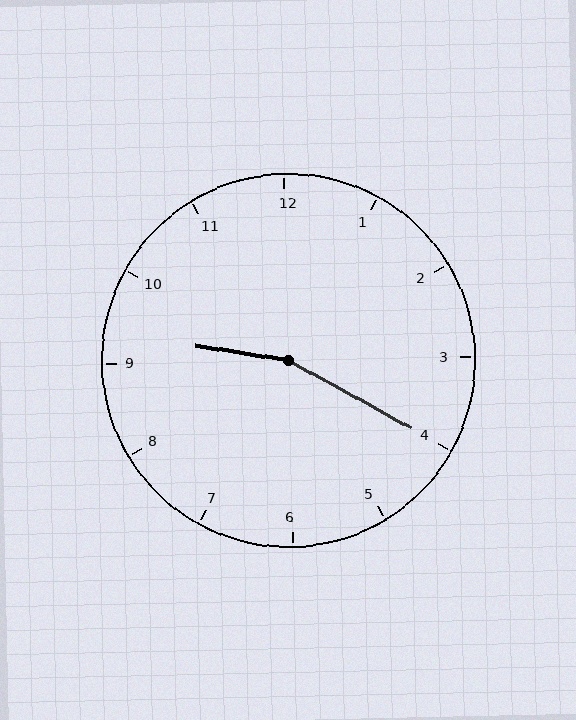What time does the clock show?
9:20.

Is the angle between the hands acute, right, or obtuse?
It is obtuse.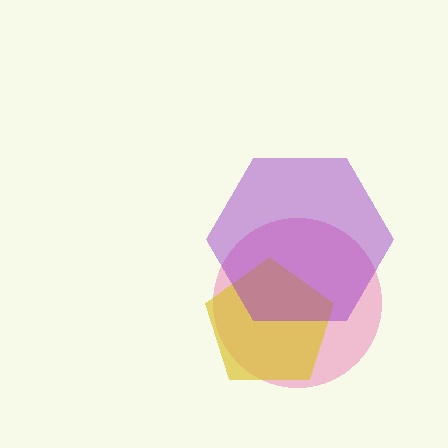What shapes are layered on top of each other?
The layered shapes are: a pink circle, a yellow pentagon, a purple hexagon.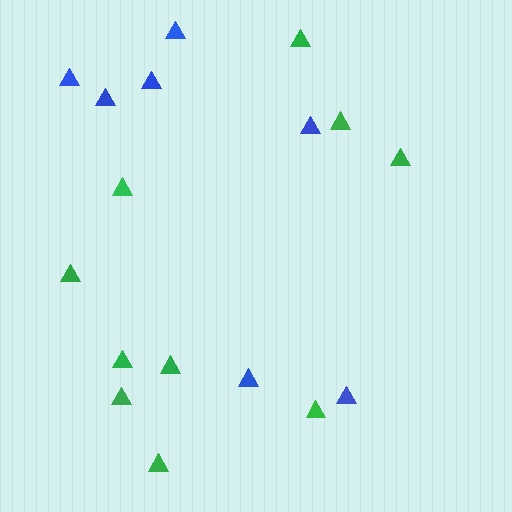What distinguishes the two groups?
There are 2 groups: one group of blue triangles (7) and one group of green triangles (10).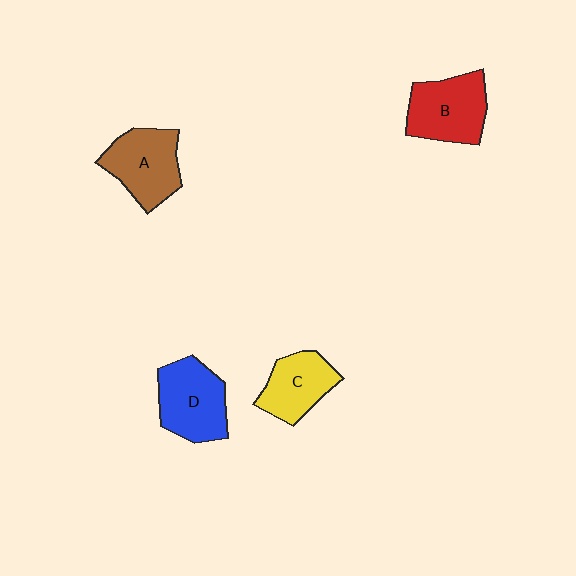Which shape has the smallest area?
Shape C (yellow).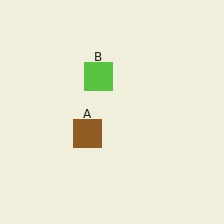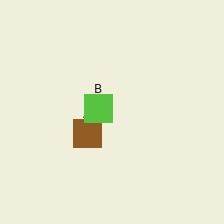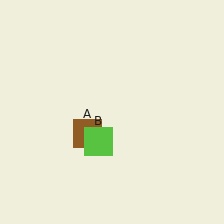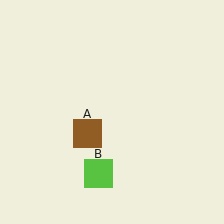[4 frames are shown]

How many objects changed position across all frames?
1 object changed position: lime square (object B).